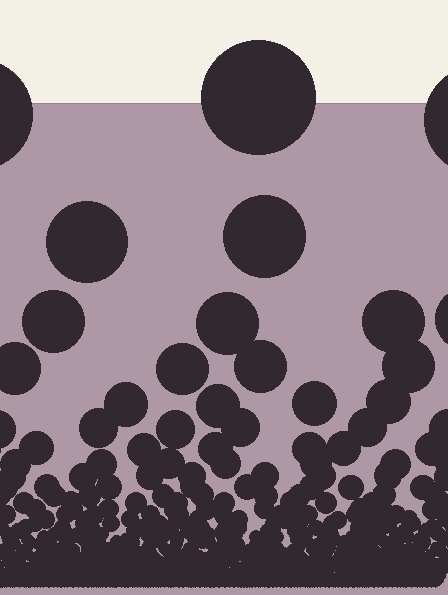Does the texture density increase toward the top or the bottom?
Density increases toward the bottom.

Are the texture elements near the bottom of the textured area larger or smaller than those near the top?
Smaller. The gradient is inverted — elements near the bottom are smaller and denser.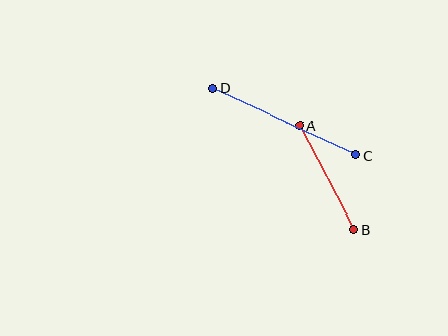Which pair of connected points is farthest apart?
Points C and D are farthest apart.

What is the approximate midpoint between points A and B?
The midpoint is at approximately (327, 178) pixels.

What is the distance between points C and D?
The distance is approximately 158 pixels.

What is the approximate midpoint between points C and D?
The midpoint is at approximately (284, 122) pixels.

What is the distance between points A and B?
The distance is approximately 118 pixels.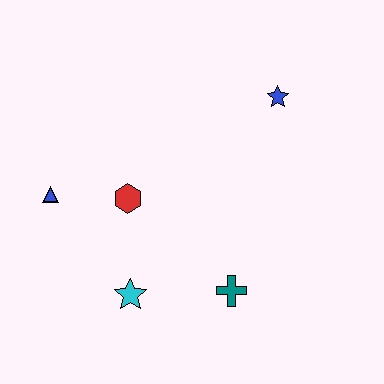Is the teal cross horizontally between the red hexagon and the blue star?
Yes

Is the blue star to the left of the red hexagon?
No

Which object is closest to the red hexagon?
The blue triangle is closest to the red hexagon.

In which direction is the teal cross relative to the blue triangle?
The teal cross is to the right of the blue triangle.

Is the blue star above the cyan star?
Yes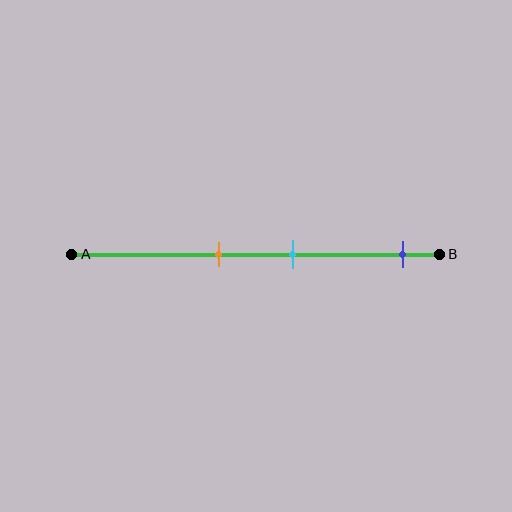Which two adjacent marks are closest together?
The orange and cyan marks are the closest adjacent pair.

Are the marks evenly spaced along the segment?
No, the marks are not evenly spaced.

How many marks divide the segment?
There are 3 marks dividing the segment.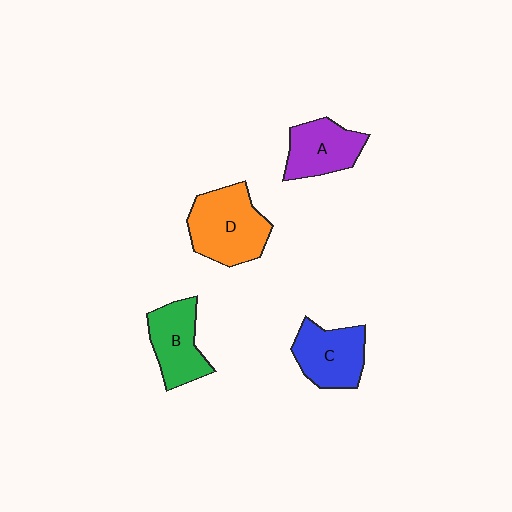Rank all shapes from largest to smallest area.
From largest to smallest: D (orange), C (blue), B (green), A (purple).